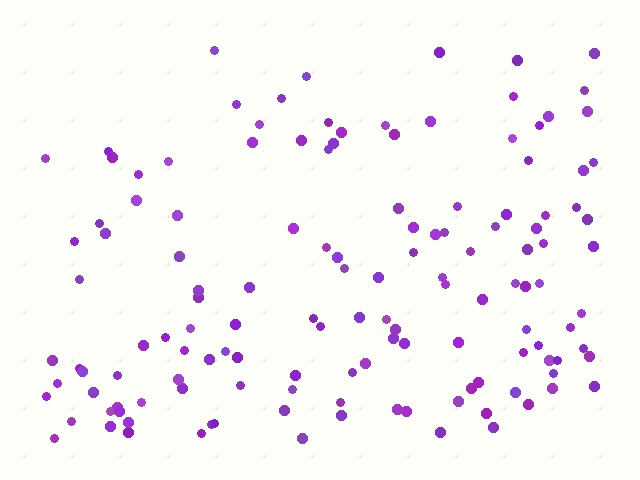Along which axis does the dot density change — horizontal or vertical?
Vertical.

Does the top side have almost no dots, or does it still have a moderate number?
Still a moderate number, just noticeably fewer than the bottom.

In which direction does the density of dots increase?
From top to bottom, with the bottom side densest.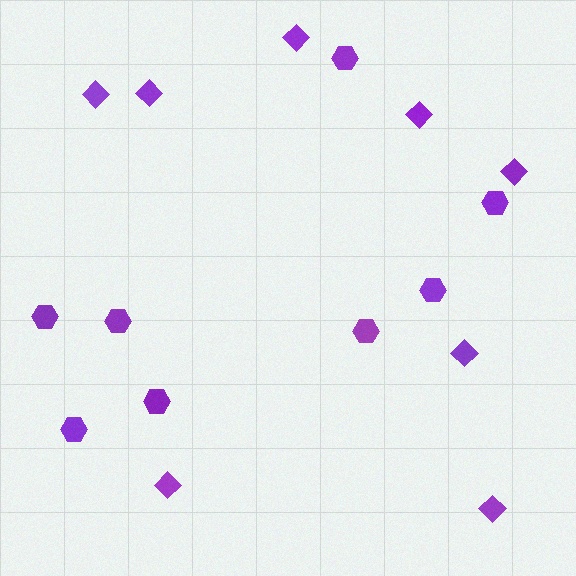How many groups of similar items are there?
There are 2 groups: one group of hexagons (8) and one group of diamonds (8).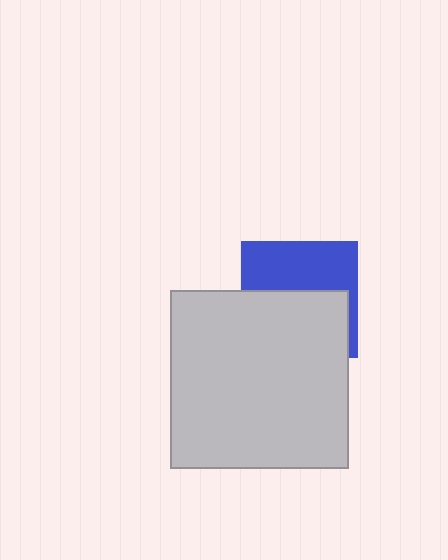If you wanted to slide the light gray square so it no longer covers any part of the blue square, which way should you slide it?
Slide it down — that is the most direct way to separate the two shapes.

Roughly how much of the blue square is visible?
About half of it is visible (roughly 45%).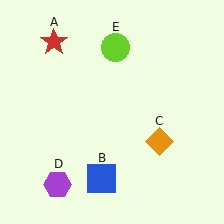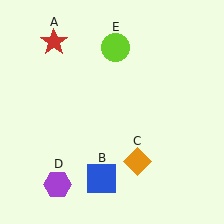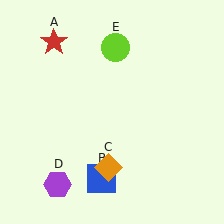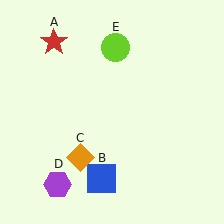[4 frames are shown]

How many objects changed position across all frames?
1 object changed position: orange diamond (object C).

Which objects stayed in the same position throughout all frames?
Red star (object A) and blue square (object B) and purple hexagon (object D) and lime circle (object E) remained stationary.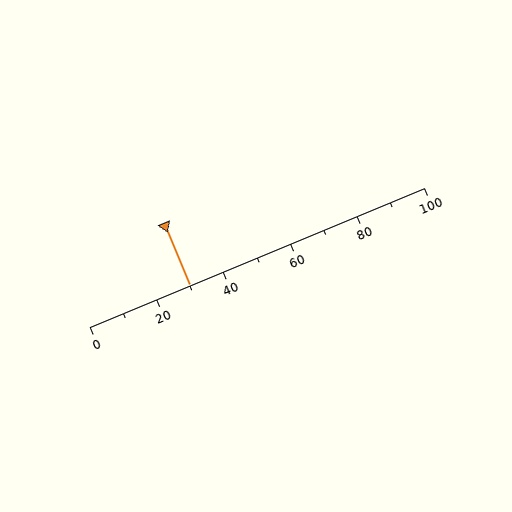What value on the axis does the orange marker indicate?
The marker indicates approximately 30.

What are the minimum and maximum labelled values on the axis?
The axis runs from 0 to 100.